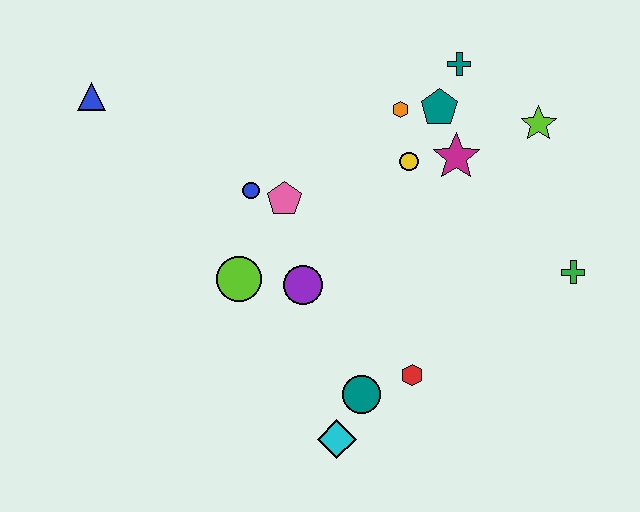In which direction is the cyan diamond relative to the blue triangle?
The cyan diamond is below the blue triangle.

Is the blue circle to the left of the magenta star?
Yes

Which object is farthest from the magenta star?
The blue triangle is farthest from the magenta star.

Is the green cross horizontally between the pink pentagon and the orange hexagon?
No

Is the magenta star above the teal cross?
No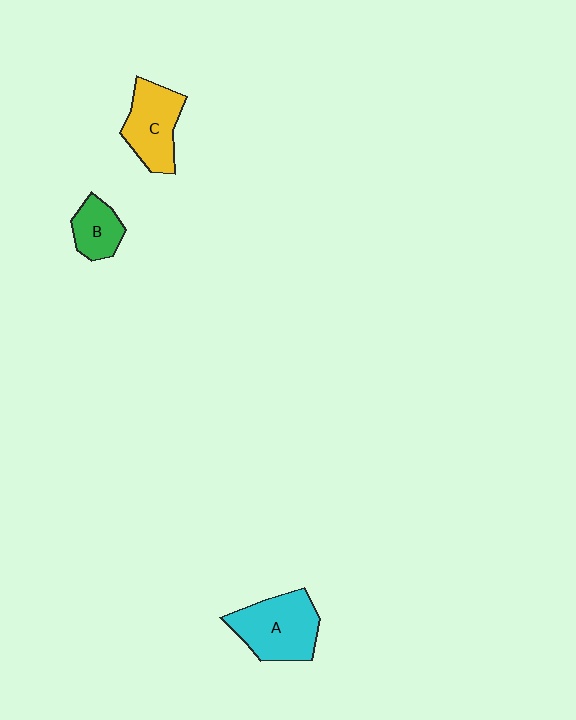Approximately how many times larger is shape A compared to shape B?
Approximately 1.9 times.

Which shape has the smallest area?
Shape B (green).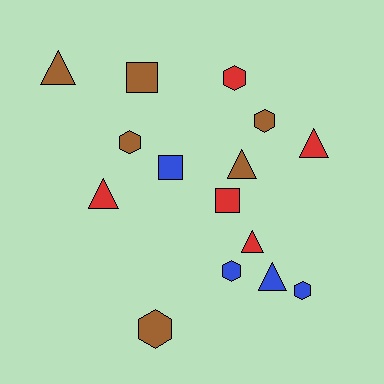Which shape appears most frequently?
Hexagon, with 6 objects.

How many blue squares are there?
There is 1 blue square.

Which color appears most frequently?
Brown, with 6 objects.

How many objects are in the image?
There are 15 objects.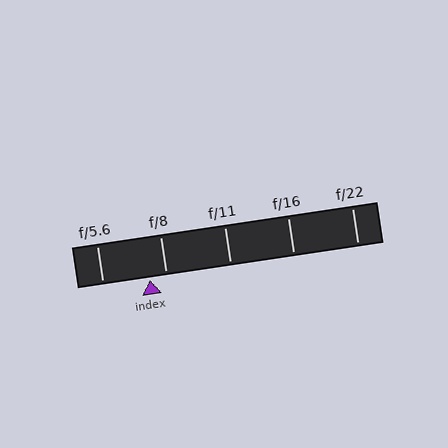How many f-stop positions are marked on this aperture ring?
There are 5 f-stop positions marked.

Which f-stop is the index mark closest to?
The index mark is closest to f/8.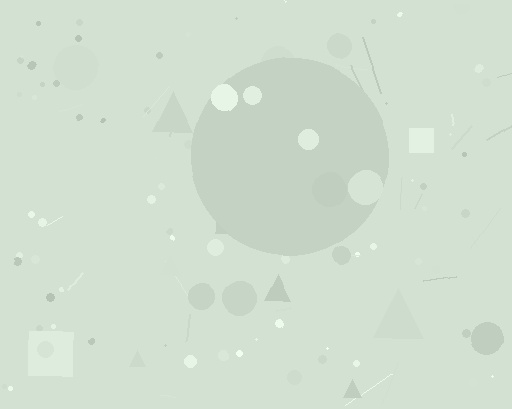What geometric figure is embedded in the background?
A circle is embedded in the background.